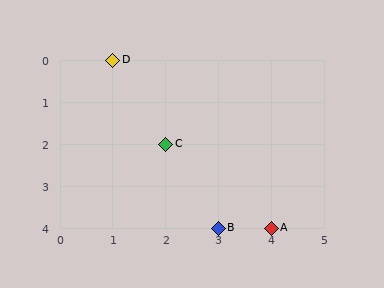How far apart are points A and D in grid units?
Points A and D are 3 columns and 4 rows apart (about 5.0 grid units diagonally).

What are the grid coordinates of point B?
Point B is at grid coordinates (3, 4).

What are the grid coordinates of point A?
Point A is at grid coordinates (4, 4).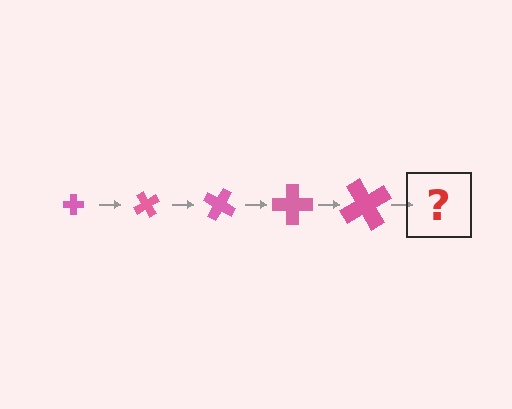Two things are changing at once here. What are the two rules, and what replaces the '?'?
The two rules are that the cross grows larger each step and it rotates 60 degrees each step. The '?' should be a cross, larger than the previous one and rotated 300 degrees from the start.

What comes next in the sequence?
The next element should be a cross, larger than the previous one and rotated 300 degrees from the start.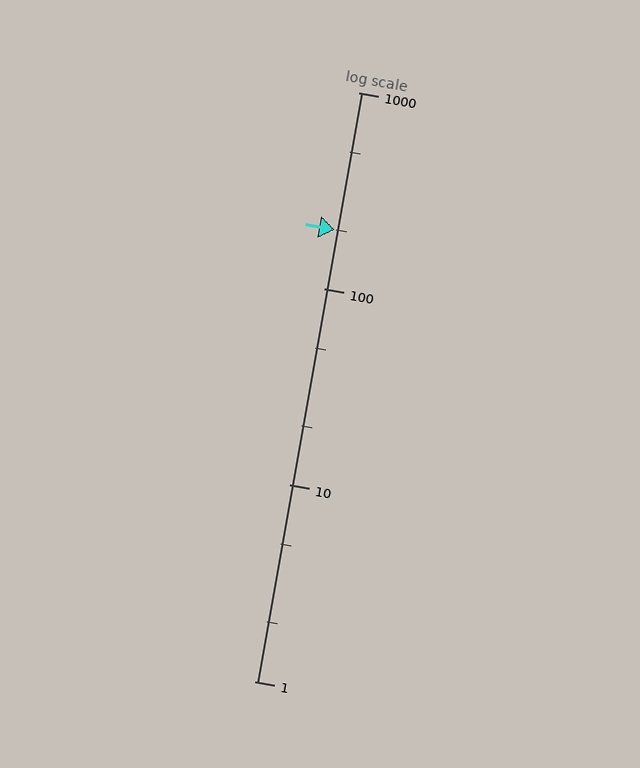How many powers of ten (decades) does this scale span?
The scale spans 3 decades, from 1 to 1000.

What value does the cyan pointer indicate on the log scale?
The pointer indicates approximately 200.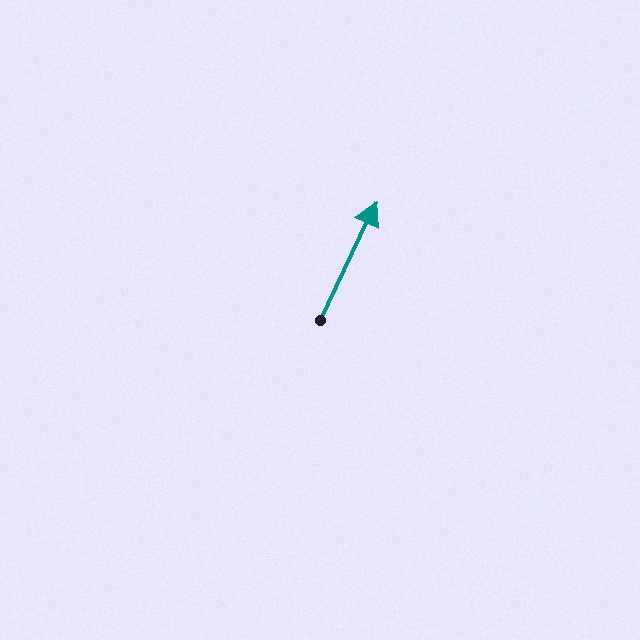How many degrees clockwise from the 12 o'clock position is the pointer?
Approximately 26 degrees.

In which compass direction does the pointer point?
Northeast.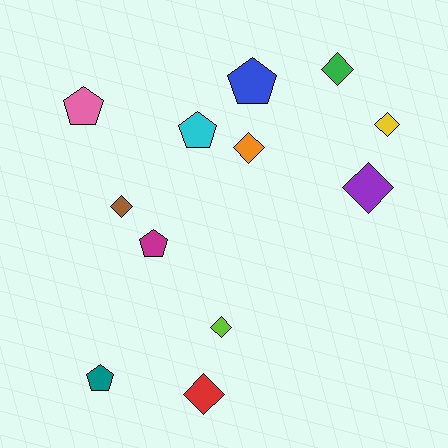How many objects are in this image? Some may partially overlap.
There are 12 objects.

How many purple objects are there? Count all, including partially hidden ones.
There is 1 purple object.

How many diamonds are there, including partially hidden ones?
There are 7 diamonds.